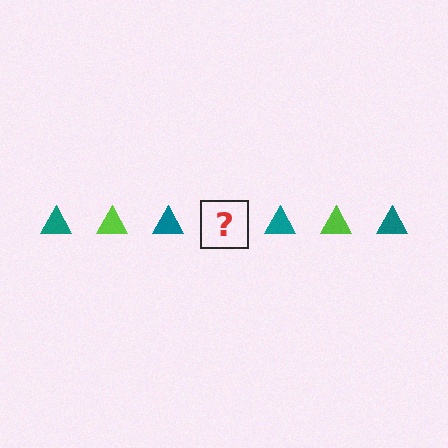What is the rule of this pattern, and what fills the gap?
The rule is that the pattern cycles through teal, lime triangles. The gap should be filled with a lime triangle.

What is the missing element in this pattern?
The missing element is a lime triangle.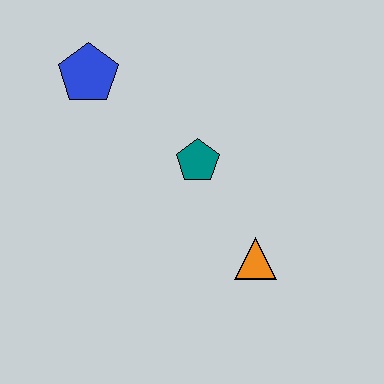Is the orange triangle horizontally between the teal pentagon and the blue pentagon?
No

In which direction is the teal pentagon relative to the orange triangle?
The teal pentagon is above the orange triangle.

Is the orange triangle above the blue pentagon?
No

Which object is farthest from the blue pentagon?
The orange triangle is farthest from the blue pentagon.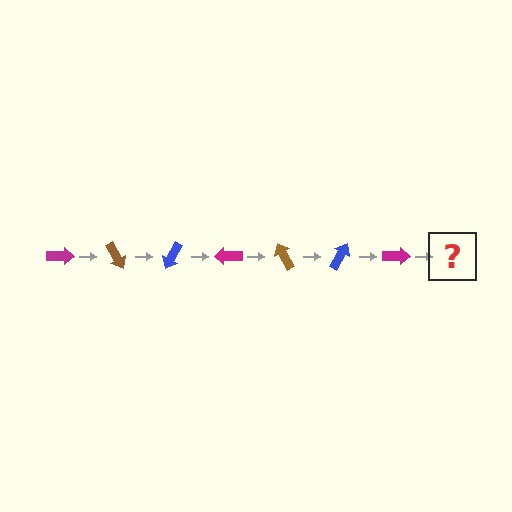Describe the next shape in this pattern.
It should be a brown arrow, rotated 420 degrees from the start.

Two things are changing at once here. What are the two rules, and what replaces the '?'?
The two rules are that it rotates 60 degrees each step and the color cycles through magenta, brown, and blue. The '?' should be a brown arrow, rotated 420 degrees from the start.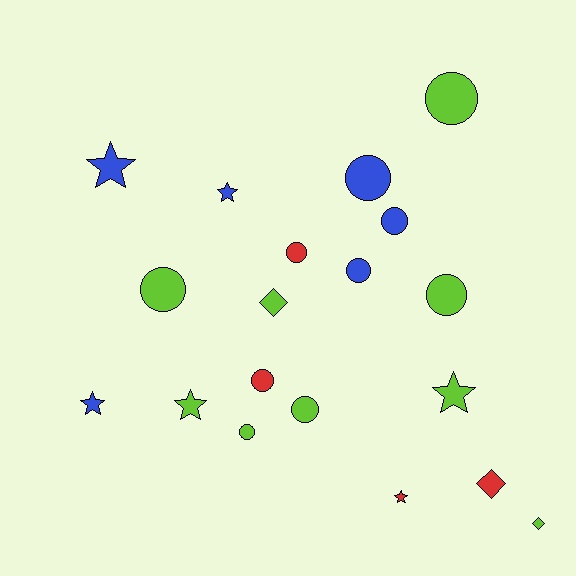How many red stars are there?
There is 1 red star.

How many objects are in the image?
There are 19 objects.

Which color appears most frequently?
Lime, with 9 objects.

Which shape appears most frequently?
Circle, with 10 objects.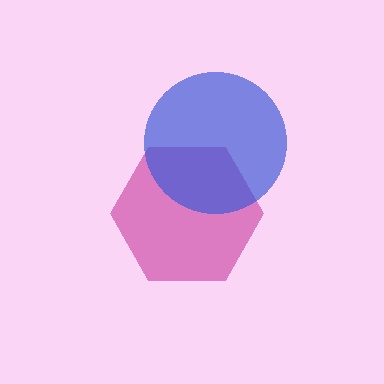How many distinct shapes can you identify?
There are 2 distinct shapes: a magenta hexagon, a blue circle.